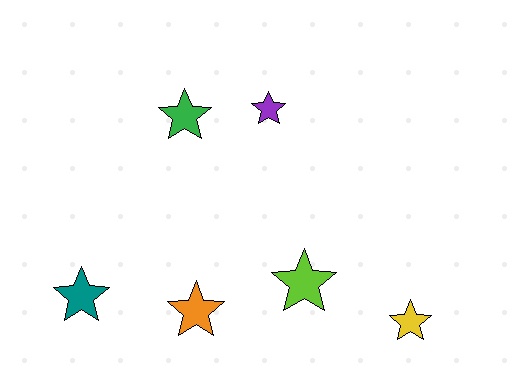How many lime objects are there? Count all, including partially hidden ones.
There is 1 lime object.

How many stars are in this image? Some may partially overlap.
There are 6 stars.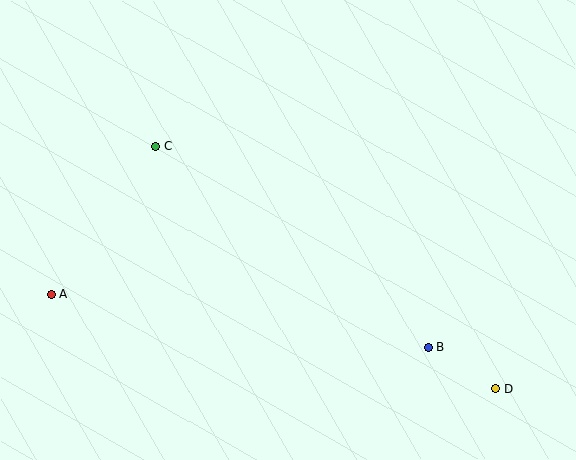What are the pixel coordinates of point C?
Point C is at (155, 146).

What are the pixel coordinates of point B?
Point B is at (428, 347).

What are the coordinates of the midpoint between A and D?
The midpoint between A and D is at (274, 342).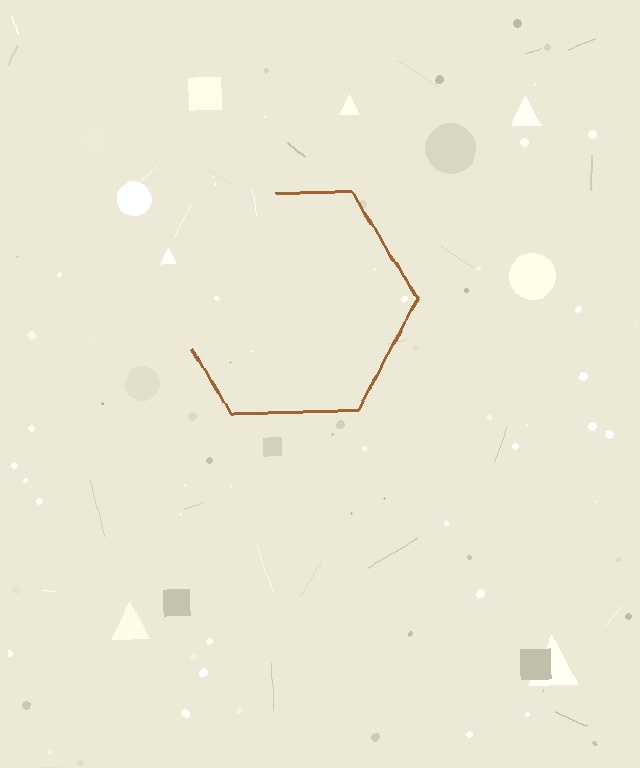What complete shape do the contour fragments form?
The contour fragments form a hexagon.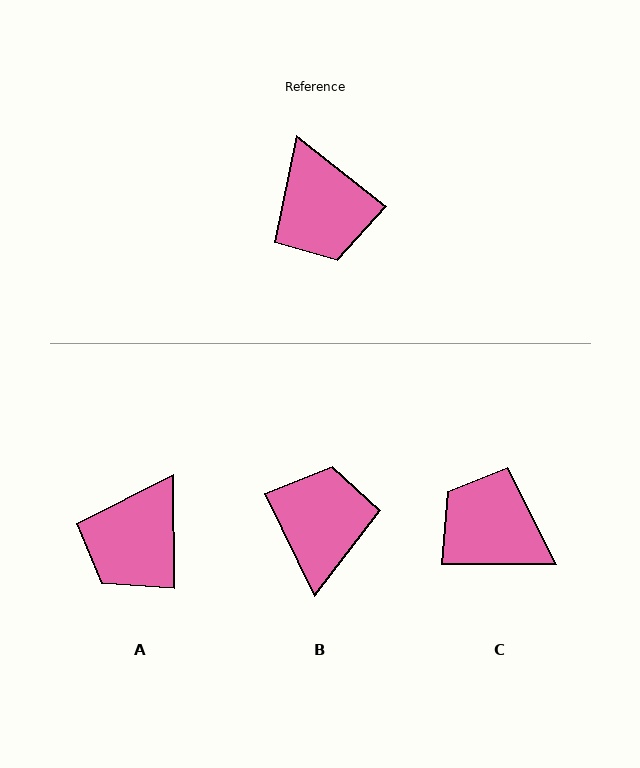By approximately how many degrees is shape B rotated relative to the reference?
Approximately 154 degrees counter-clockwise.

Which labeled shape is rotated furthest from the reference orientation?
B, about 154 degrees away.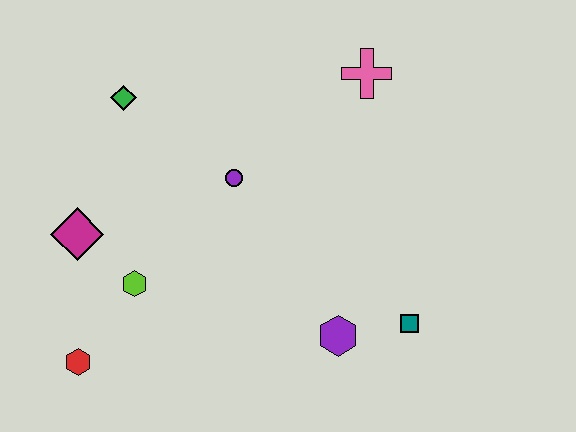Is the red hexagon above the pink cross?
No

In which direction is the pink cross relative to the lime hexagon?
The pink cross is to the right of the lime hexagon.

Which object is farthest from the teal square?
The green diamond is farthest from the teal square.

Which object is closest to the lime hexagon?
The magenta diamond is closest to the lime hexagon.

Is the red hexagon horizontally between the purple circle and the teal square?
No